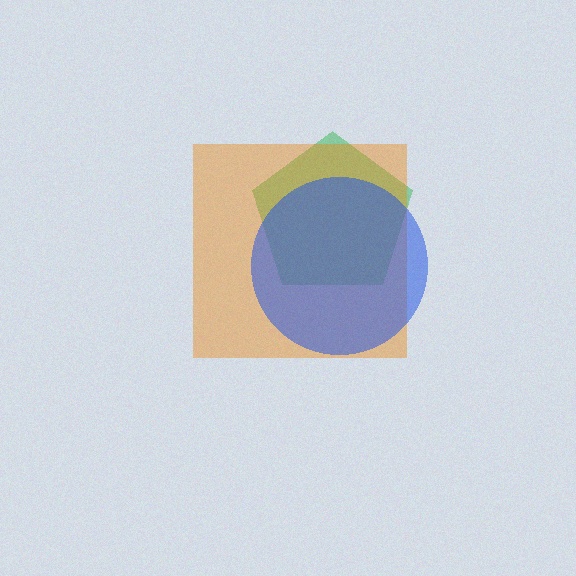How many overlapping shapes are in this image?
There are 3 overlapping shapes in the image.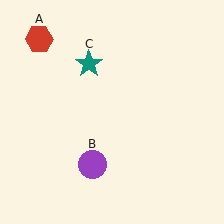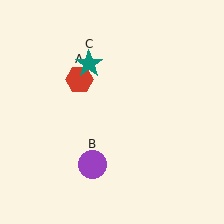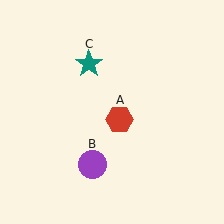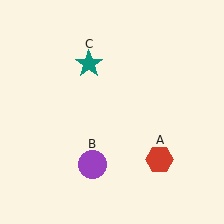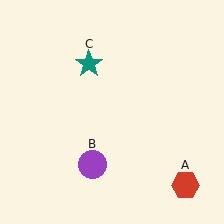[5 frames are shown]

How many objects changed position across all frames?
1 object changed position: red hexagon (object A).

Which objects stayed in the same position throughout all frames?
Purple circle (object B) and teal star (object C) remained stationary.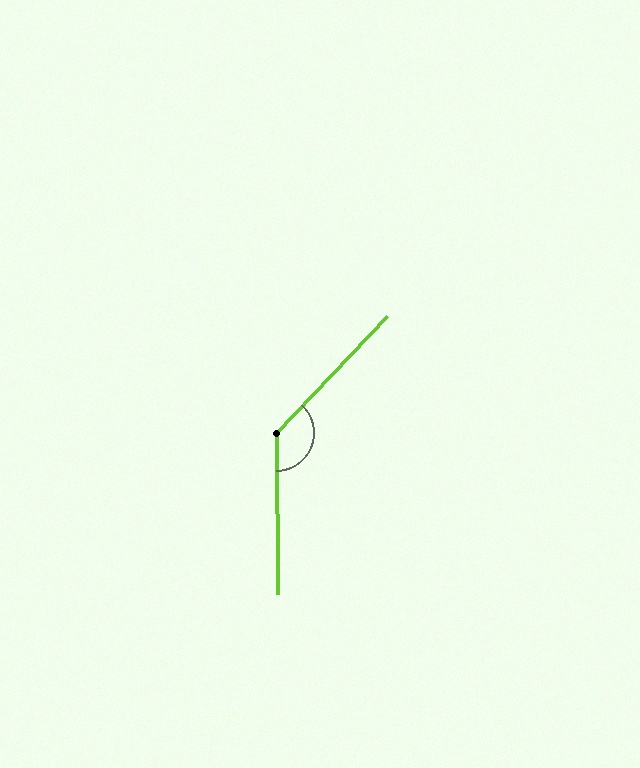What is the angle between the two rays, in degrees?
Approximately 136 degrees.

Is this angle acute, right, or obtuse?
It is obtuse.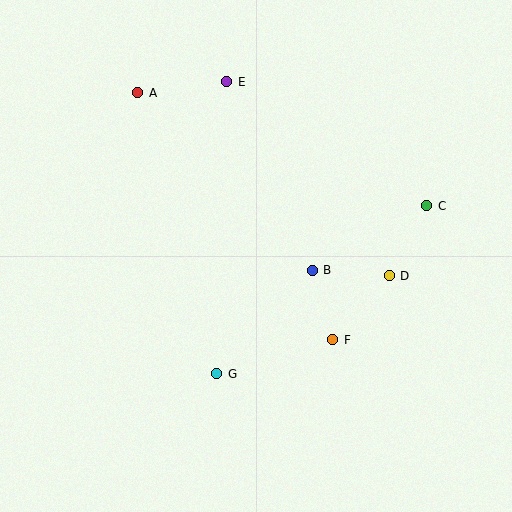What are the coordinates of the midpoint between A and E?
The midpoint between A and E is at (182, 87).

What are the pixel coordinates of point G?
Point G is at (217, 374).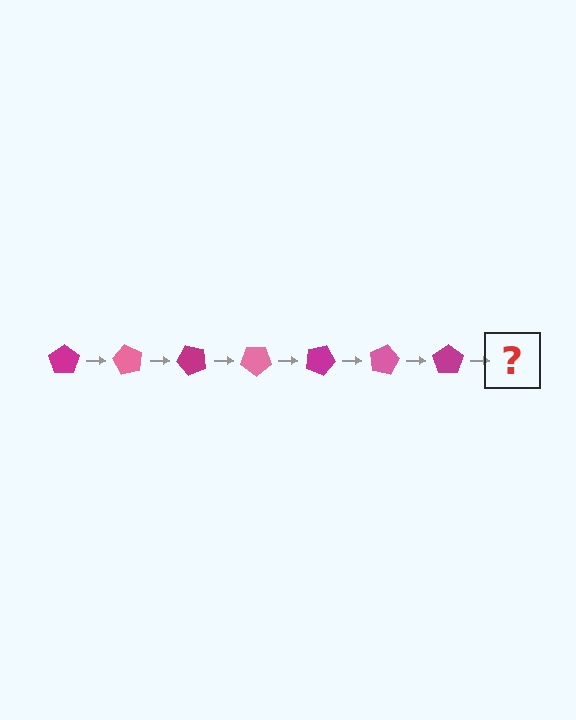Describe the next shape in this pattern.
It should be a pink pentagon, rotated 420 degrees from the start.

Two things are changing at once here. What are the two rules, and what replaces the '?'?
The two rules are that it rotates 60 degrees each step and the color cycles through magenta and pink. The '?' should be a pink pentagon, rotated 420 degrees from the start.